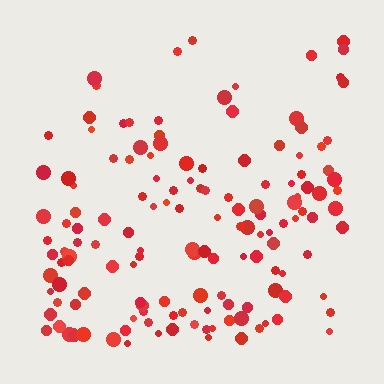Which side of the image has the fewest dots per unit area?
The top.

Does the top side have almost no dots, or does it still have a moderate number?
Still a moderate number, just noticeably fewer than the bottom.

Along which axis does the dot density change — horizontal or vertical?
Vertical.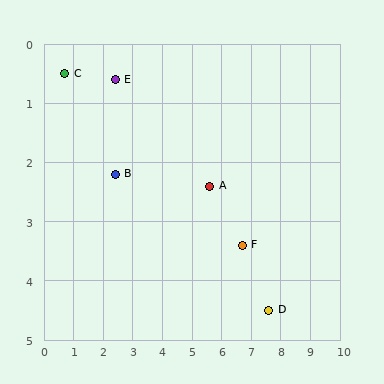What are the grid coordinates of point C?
Point C is at approximately (0.7, 0.5).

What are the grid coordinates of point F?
Point F is at approximately (6.7, 3.4).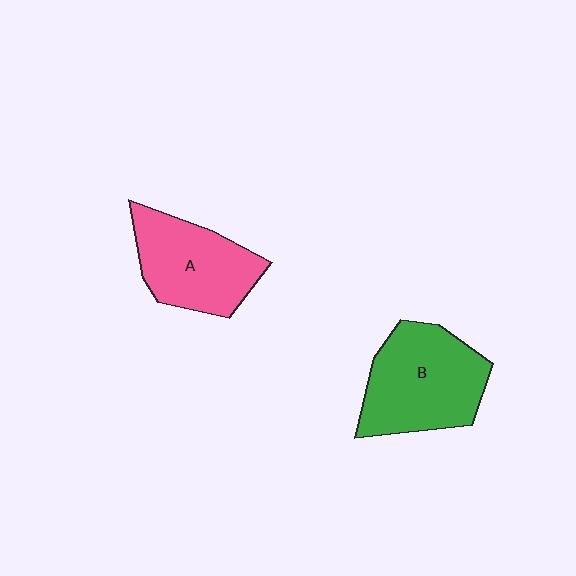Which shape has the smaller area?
Shape A (pink).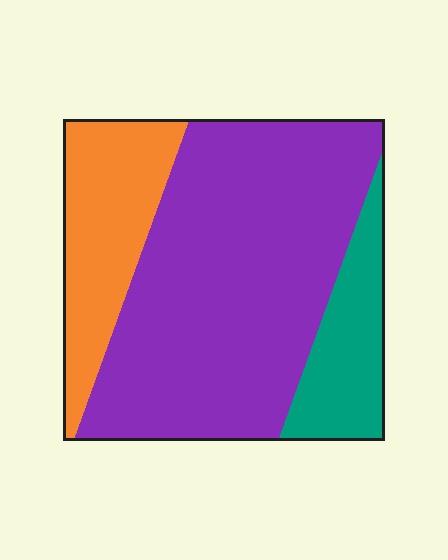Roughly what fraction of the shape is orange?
Orange takes up between a sixth and a third of the shape.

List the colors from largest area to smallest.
From largest to smallest: purple, orange, teal.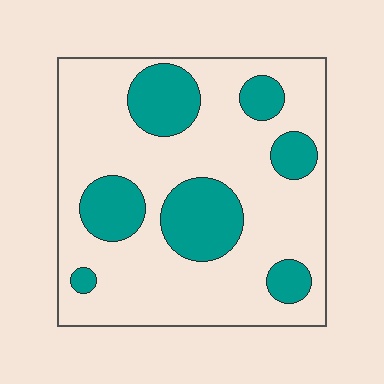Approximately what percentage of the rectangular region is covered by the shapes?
Approximately 25%.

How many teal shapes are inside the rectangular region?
7.